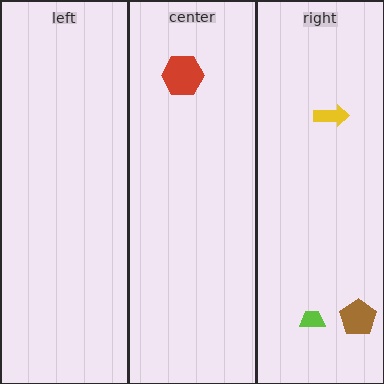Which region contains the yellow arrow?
The right region.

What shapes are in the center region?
The red hexagon.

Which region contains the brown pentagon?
The right region.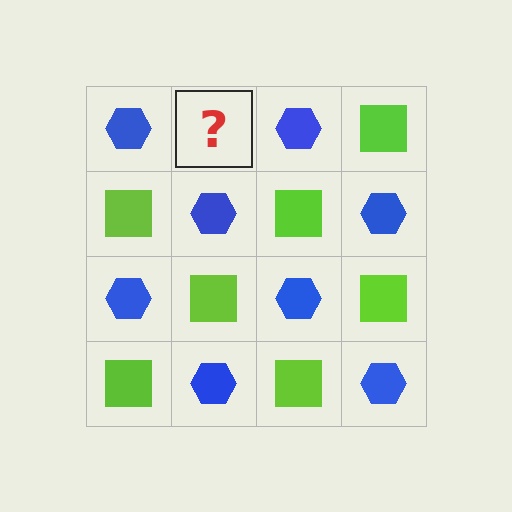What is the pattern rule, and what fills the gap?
The rule is that it alternates blue hexagon and lime square in a checkerboard pattern. The gap should be filled with a lime square.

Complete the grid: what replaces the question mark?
The question mark should be replaced with a lime square.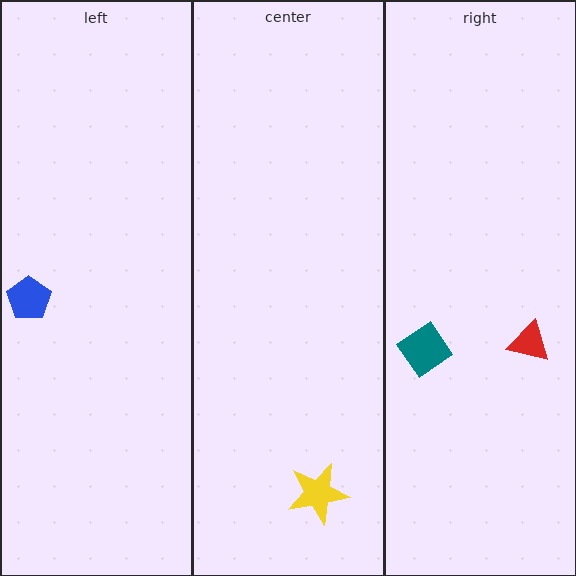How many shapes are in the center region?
1.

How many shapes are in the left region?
1.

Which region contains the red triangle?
The right region.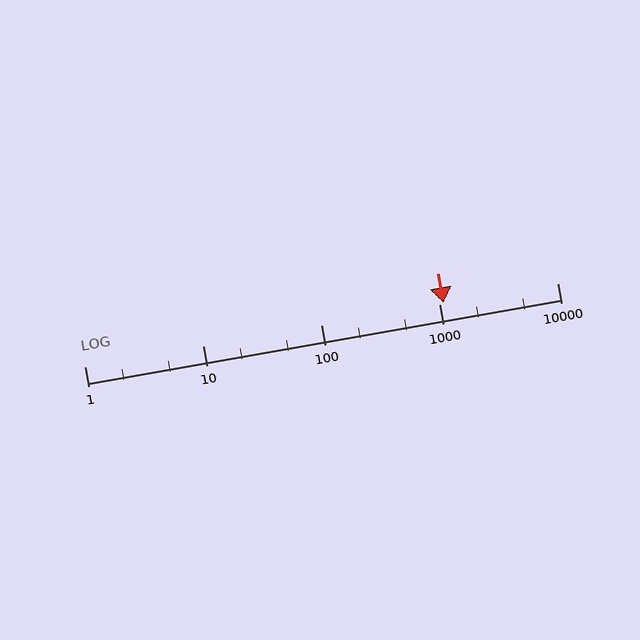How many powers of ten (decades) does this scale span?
The scale spans 4 decades, from 1 to 10000.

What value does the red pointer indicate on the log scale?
The pointer indicates approximately 1100.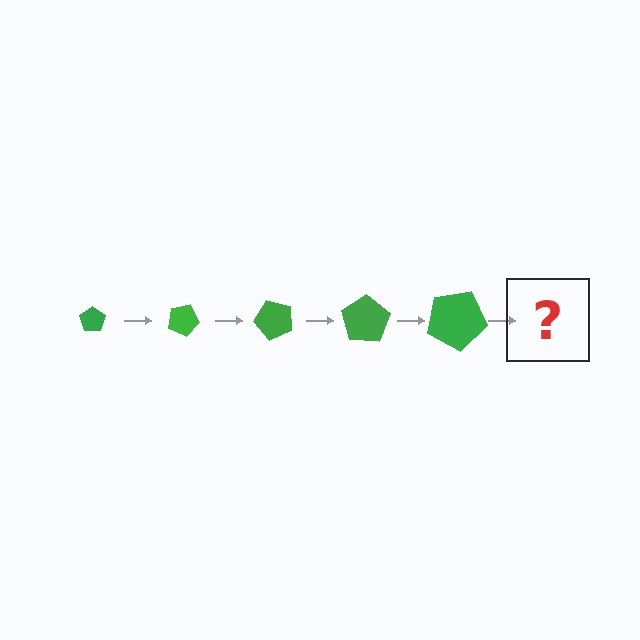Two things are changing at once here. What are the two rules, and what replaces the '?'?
The two rules are that the pentagon grows larger each step and it rotates 25 degrees each step. The '?' should be a pentagon, larger than the previous one and rotated 125 degrees from the start.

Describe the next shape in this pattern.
It should be a pentagon, larger than the previous one and rotated 125 degrees from the start.